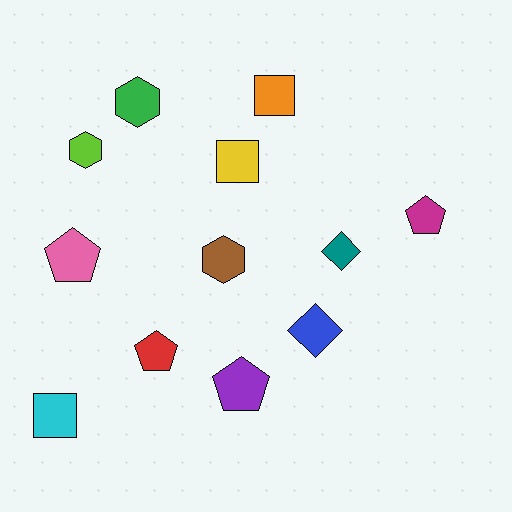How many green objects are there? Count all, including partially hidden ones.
There is 1 green object.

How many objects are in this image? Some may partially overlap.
There are 12 objects.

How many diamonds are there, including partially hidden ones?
There are 2 diamonds.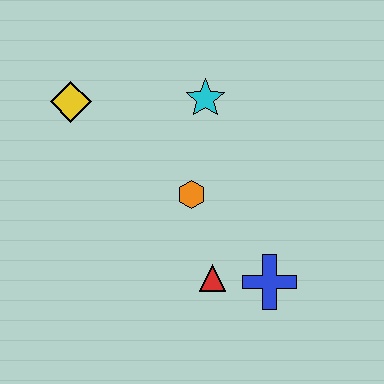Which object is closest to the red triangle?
The blue cross is closest to the red triangle.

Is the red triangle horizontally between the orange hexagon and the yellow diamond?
No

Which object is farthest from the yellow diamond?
The blue cross is farthest from the yellow diamond.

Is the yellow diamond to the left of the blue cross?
Yes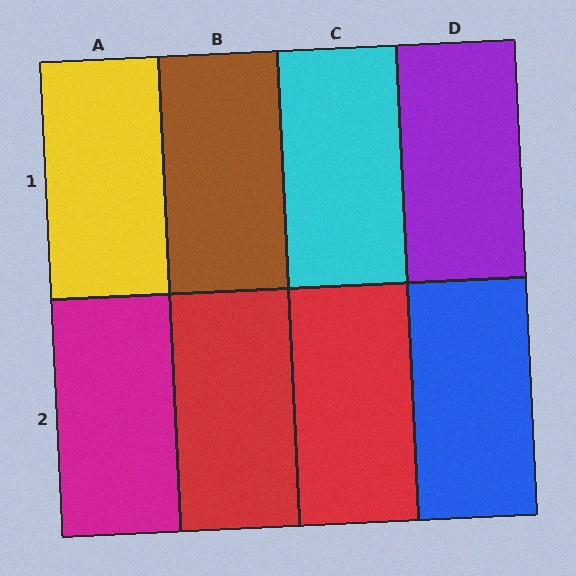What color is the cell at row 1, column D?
Purple.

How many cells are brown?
1 cell is brown.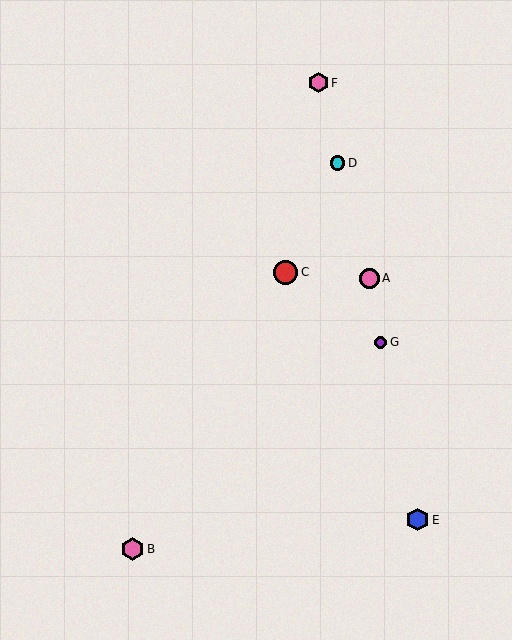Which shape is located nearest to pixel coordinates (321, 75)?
The pink hexagon (labeled F) at (318, 83) is nearest to that location.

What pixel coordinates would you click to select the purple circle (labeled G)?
Click at (380, 342) to select the purple circle G.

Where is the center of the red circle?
The center of the red circle is at (286, 272).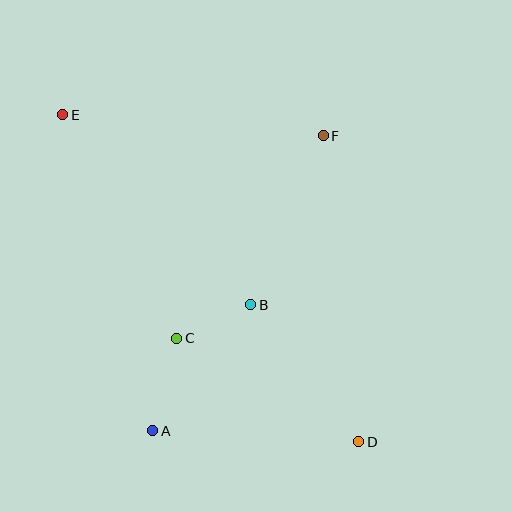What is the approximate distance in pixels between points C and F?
The distance between C and F is approximately 250 pixels.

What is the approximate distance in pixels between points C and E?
The distance between C and E is approximately 251 pixels.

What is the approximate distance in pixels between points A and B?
The distance between A and B is approximately 160 pixels.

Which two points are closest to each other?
Points B and C are closest to each other.